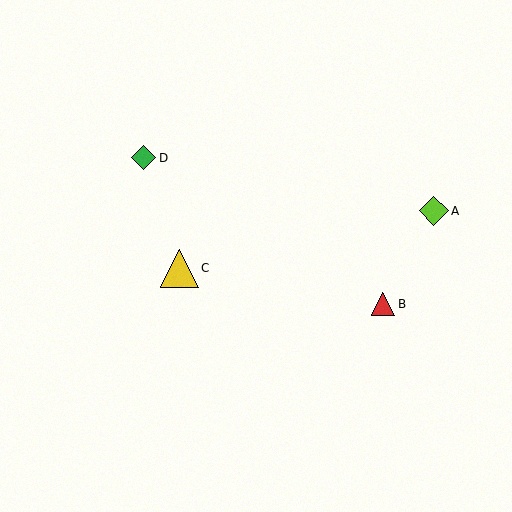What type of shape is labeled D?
Shape D is a green diamond.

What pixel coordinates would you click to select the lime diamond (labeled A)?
Click at (434, 211) to select the lime diamond A.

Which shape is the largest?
The yellow triangle (labeled C) is the largest.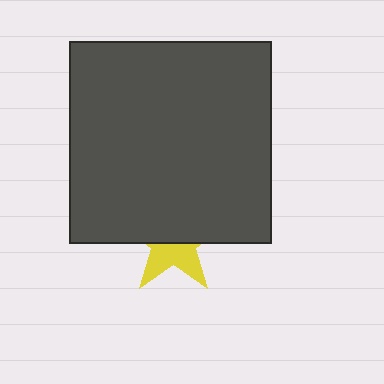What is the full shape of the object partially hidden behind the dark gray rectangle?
The partially hidden object is a yellow star.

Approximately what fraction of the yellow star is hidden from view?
Roughly 56% of the yellow star is hidden behind the dark gray rectangle.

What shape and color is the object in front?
The object in front is a dark gray rectangle.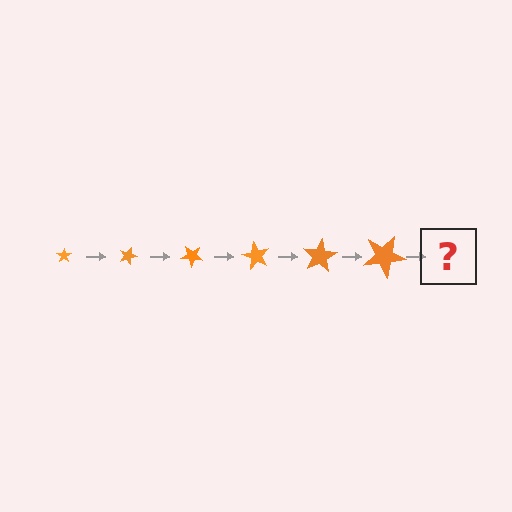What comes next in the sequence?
The next element should be a star, larger than the previous one and rotated 120 degrees from the start.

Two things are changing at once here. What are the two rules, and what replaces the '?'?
The two rules are that the star grows larger each step and it rotates 20 degrees each step. The '?' should be a star, larger than the previous one and rotated 120 degrees from the start.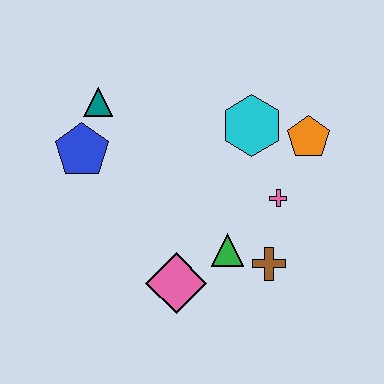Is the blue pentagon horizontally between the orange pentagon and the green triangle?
No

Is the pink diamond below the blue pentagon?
Yes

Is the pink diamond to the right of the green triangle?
No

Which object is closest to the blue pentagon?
The teal triangle is closest to the blue pentagon.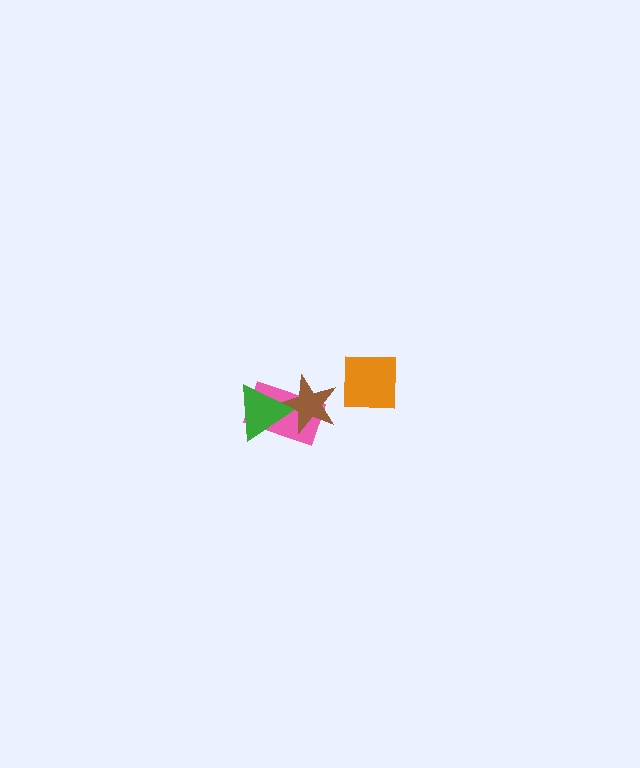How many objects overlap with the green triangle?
2 objects overlap with the green triangle.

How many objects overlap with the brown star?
2 objects overlap with the brown star.